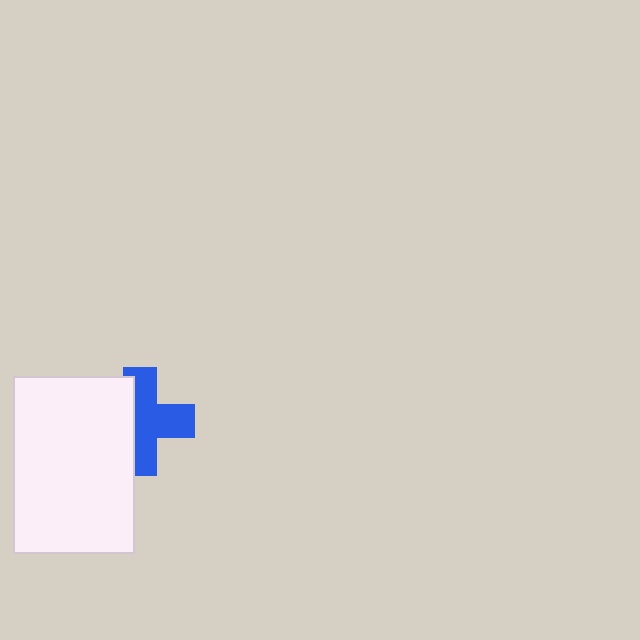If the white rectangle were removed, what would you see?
You would see the complete blue cross.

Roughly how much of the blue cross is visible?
About half of it is visible (roughly 60%).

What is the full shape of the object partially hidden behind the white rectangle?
The partially hidden object is a blue cross.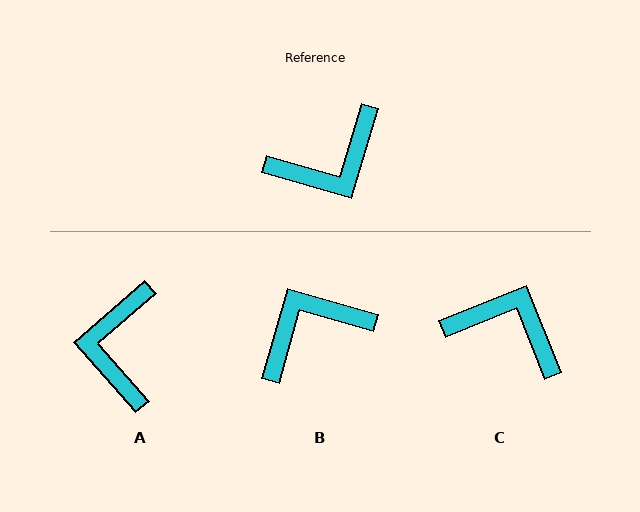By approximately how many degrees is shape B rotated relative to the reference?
Approximately 180 degrees clockwise.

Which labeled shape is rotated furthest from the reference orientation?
B, about 180 degrees away.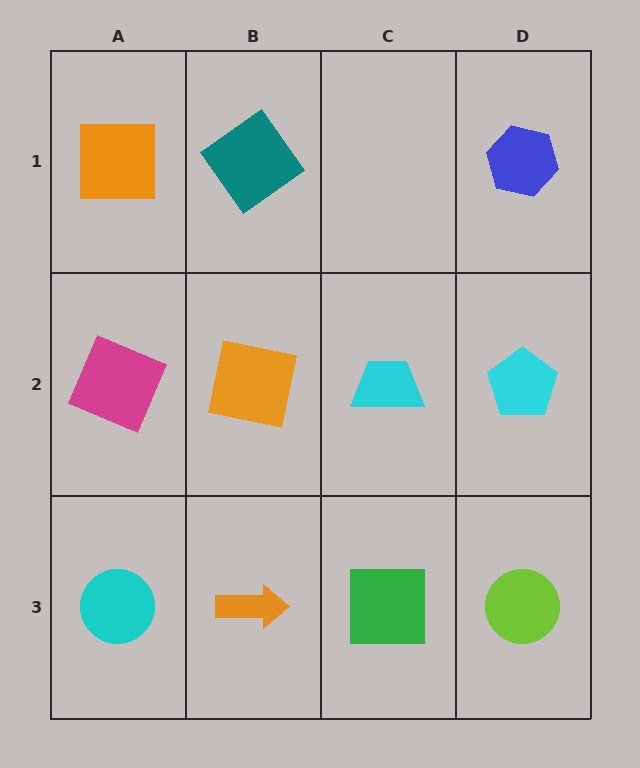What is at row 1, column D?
A blue hexagon.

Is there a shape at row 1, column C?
No, that cell is empty.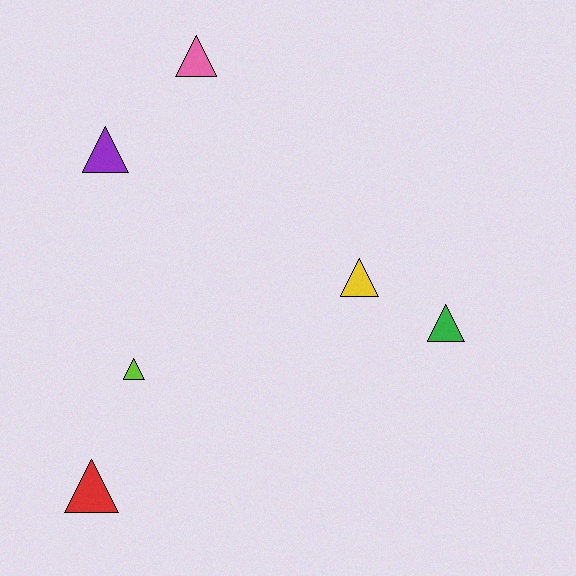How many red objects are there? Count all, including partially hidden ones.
There is 1 red object.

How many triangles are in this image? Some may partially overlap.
There are 6 triangles.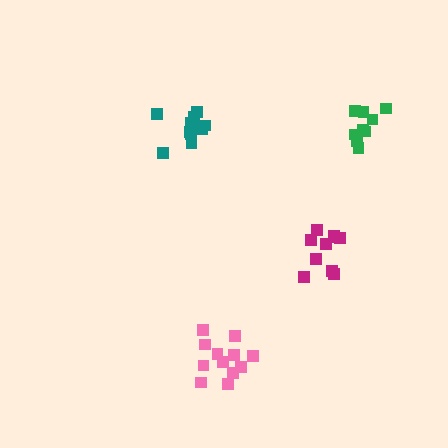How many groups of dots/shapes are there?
There are 4 groups.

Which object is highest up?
The teal cluster is topmost.